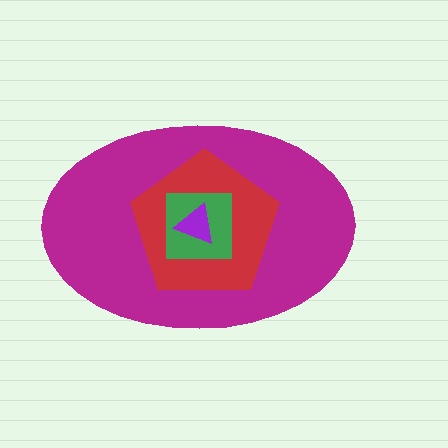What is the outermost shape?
The magenta ellipse.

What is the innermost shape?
The purple triangle.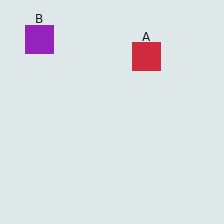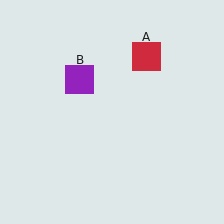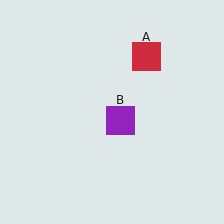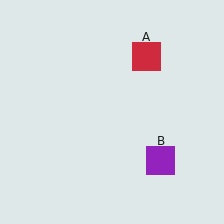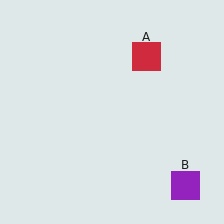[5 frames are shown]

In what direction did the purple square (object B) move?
The purple square (object B) moved down and to the right.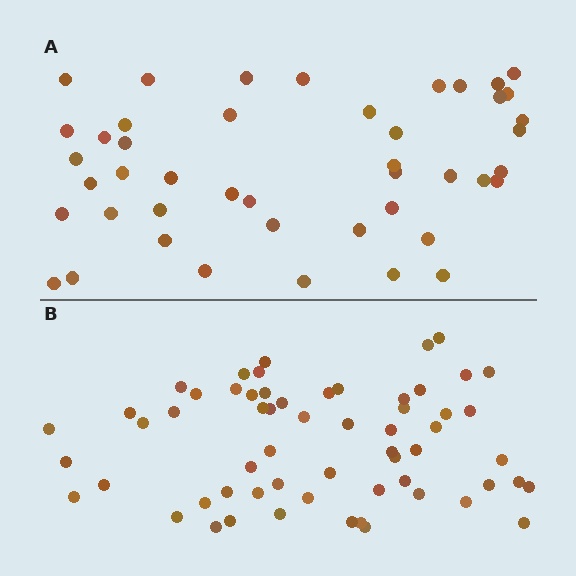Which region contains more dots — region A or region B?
Region B (the bottom region) has more dots.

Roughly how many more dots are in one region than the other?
Region B has approximately 15 more dots than region A.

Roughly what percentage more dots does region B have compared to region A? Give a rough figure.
About 35% more.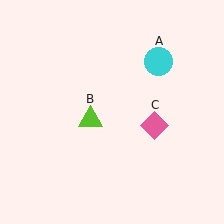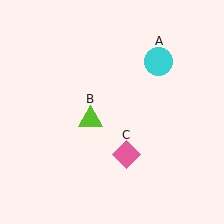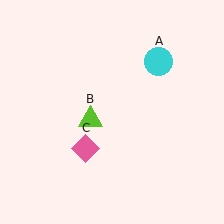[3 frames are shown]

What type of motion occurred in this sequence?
The pink diamond (object C) rotated clockwise around the center of the scene.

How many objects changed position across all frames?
1 object changed position: pink diamond (object C).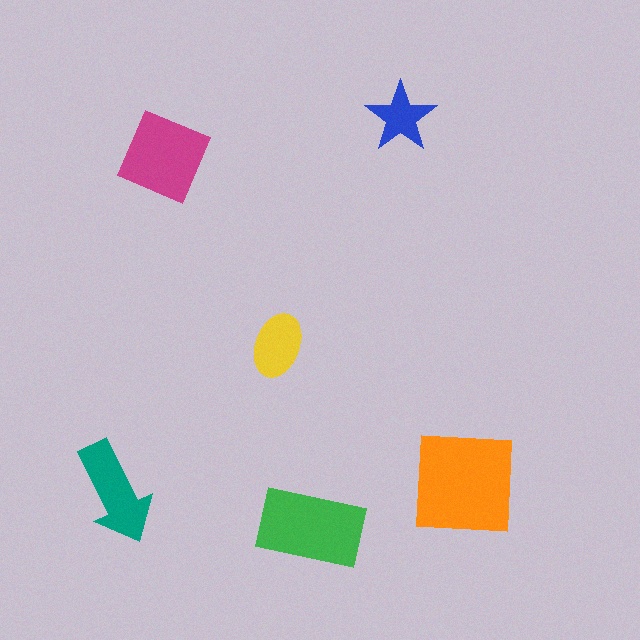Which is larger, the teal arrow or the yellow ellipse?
The teal arrow.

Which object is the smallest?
The blue star.